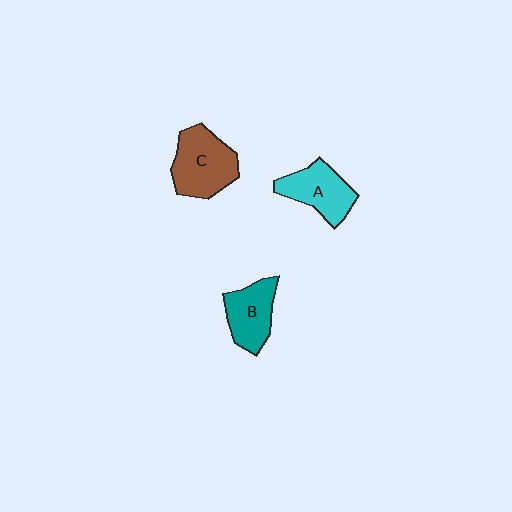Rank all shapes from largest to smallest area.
From largest to smallest: C (brown), A (cyan), B (teal).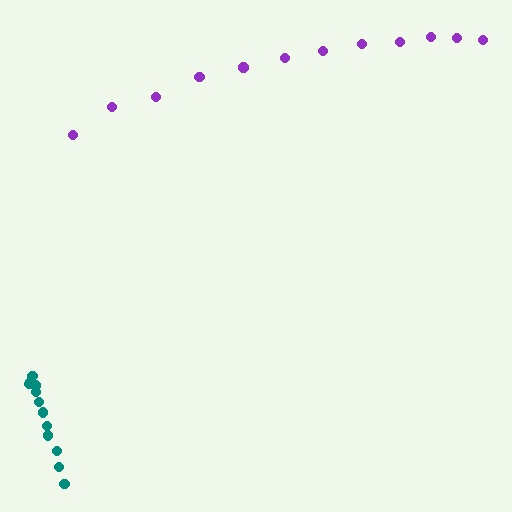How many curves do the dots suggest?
There are 2 distinct paths.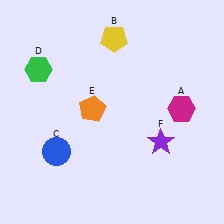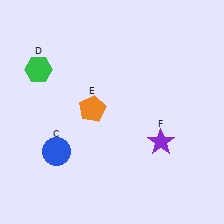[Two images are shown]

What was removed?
The yellow pentagon (B), the magenta hexagon (A) were removed in Image 2.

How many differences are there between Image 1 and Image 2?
There are 2 differences between the two images.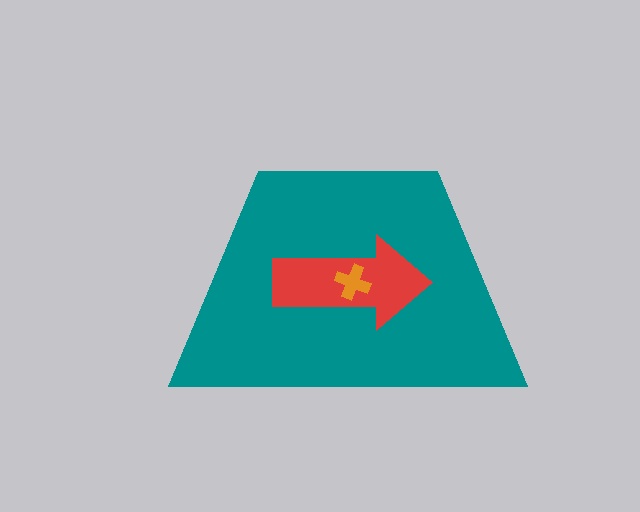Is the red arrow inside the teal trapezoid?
Yes.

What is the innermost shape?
The orange cross.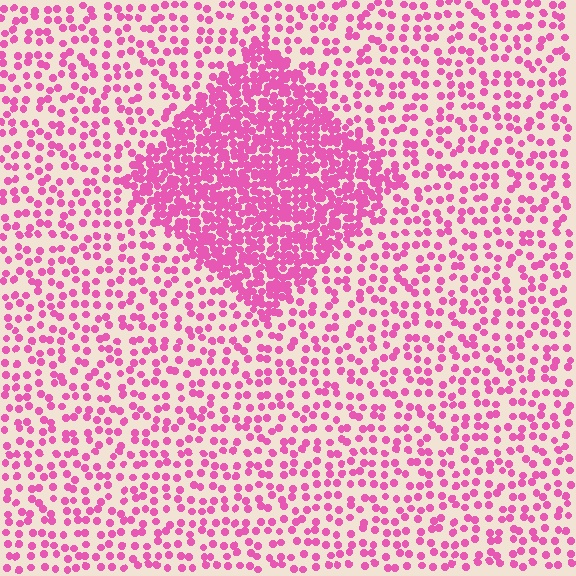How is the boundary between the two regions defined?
The boundary is defined by a change in element density (approximately 2.7x ratio). All elements are the same color, size, and shape.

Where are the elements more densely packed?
The elements are more densely packed inside the diamond boundary.